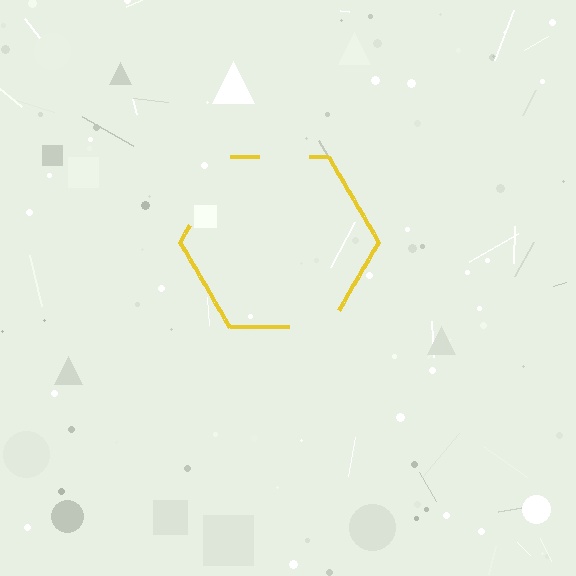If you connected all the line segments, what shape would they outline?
They would outline a hexagon.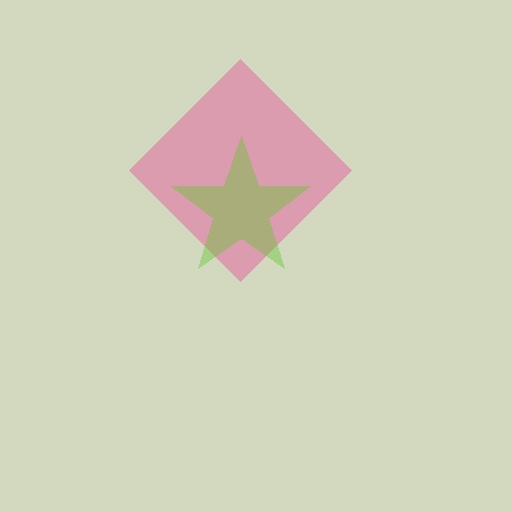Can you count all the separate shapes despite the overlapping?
Yes, there are 2 separate shapes.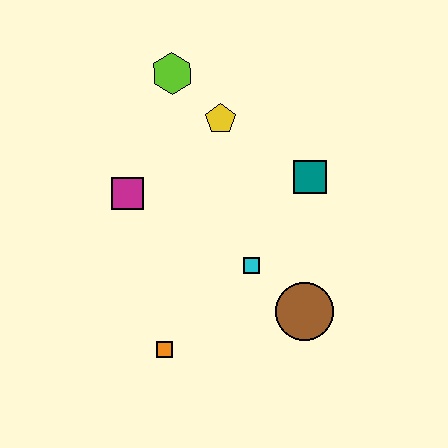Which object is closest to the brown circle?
The cyan square is closest to the brown circle.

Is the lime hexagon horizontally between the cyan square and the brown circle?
No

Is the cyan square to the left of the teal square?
Yes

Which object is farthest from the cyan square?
The lime hexagon is farthest from the cyan square.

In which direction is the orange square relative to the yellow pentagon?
The orange square is below the yellow pentagon.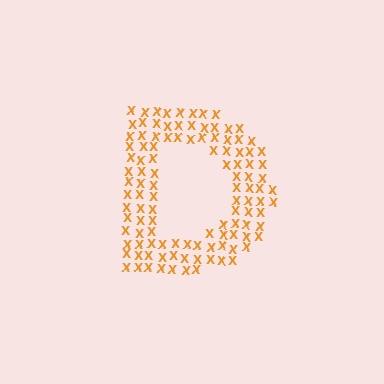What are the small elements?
The small elements are letter X's.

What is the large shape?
The large shape is the letter D.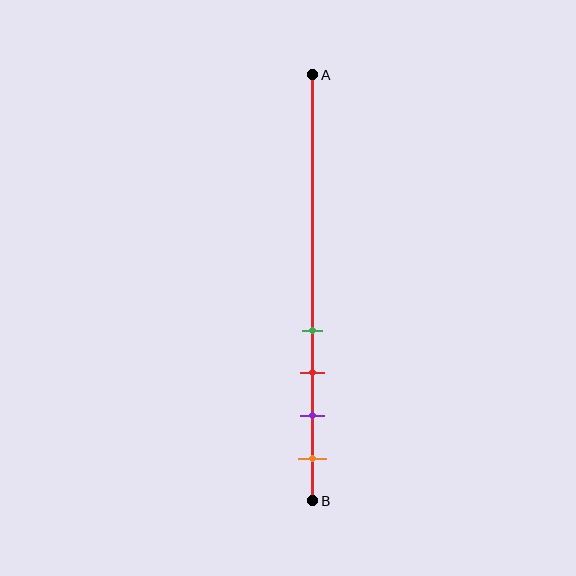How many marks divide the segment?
There are 4 marks dividing the segment.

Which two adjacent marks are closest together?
The green and red marks are the closest adjacent pair.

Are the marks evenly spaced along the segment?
Yes, the marks are approximately evenly spaced.